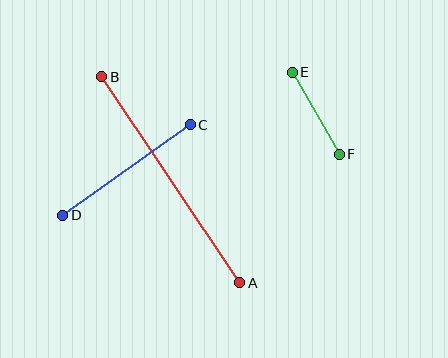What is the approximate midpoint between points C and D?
The midpoint is at approximately (127, 170) pixels.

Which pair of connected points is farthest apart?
Points A and B are farthest apart.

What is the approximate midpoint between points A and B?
The midpoint is at approximately (171, 180) pixels.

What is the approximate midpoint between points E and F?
The midpoint is at approximately (316, 113) pixels.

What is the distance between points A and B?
The distance is approximately 248 pixels.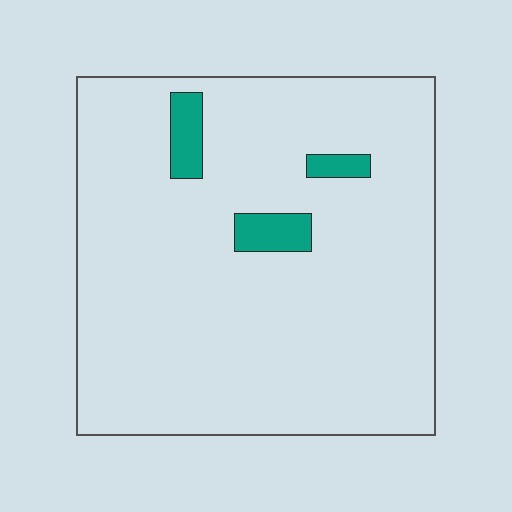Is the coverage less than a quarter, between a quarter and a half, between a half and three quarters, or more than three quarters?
Less than a quarter.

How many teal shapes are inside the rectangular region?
3.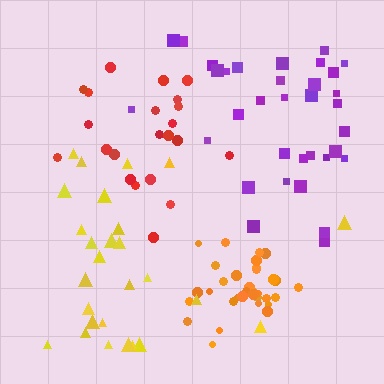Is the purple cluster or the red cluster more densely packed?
Red.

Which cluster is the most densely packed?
Orange.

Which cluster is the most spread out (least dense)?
Yellow.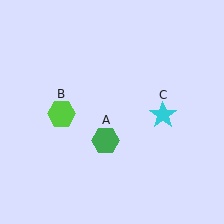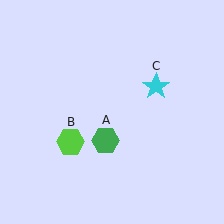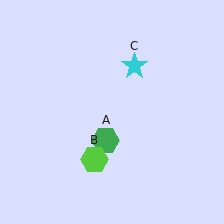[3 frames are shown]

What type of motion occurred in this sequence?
The lime hexagon (object B), cyan star (object C) rotated counterclockwise around the center of the scene.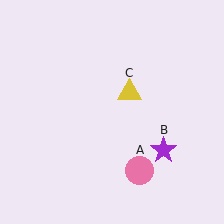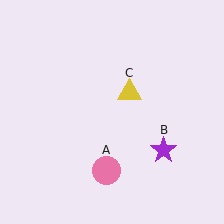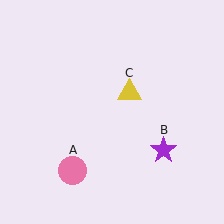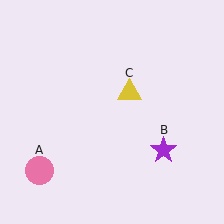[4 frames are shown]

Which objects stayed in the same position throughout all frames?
Purple star (object B) and yellow triangle (object C) remained stationary.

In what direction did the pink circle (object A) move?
The pink circle (object A) moved left.